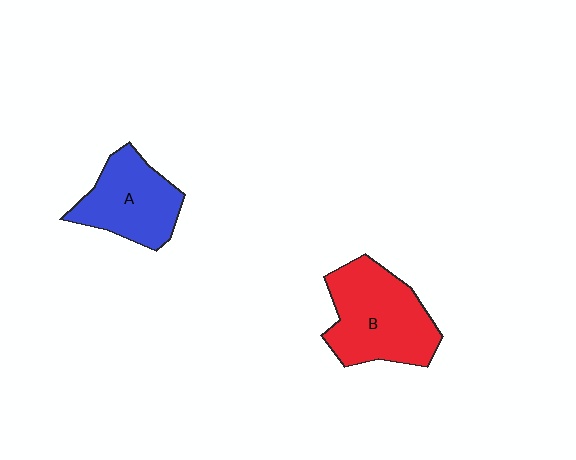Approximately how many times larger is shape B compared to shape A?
Approximately 1.3 times.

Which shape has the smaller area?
Shape A (blue).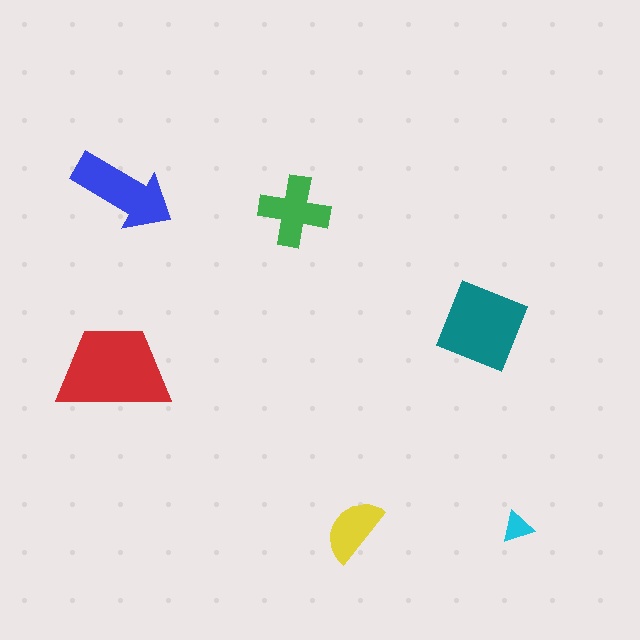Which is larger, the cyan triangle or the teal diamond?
The teal diamond.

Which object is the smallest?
The cyan triangle.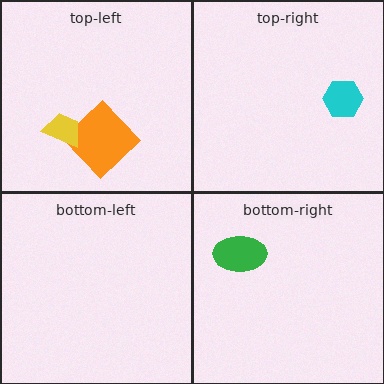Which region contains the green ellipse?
The bottom-right region.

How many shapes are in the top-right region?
1.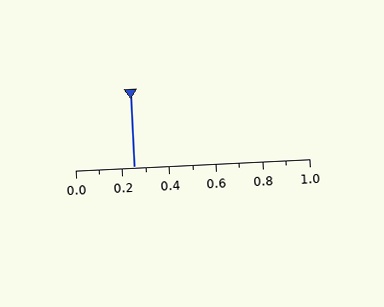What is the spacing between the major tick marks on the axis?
The major ticks are spaced 0.2 apart.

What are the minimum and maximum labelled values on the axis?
The axis runs from 0.0 to 1.0.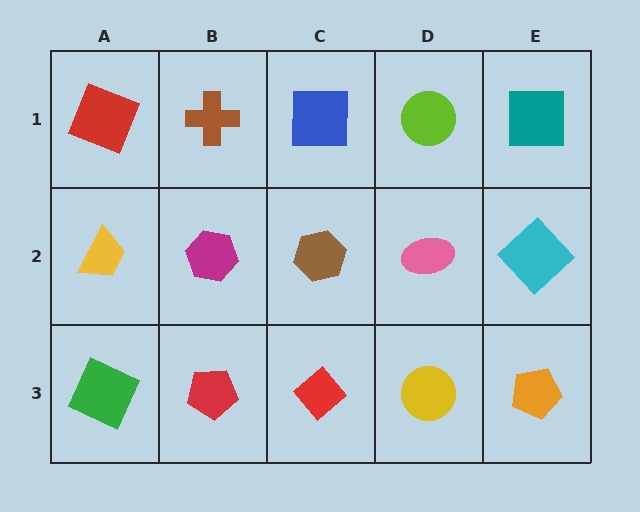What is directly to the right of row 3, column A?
A red pentagon.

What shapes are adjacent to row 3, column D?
A pink ellipse (row 2, column D), a red diamond (row 3, column C), an orange pentagon (row 3, column E).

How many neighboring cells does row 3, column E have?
2.